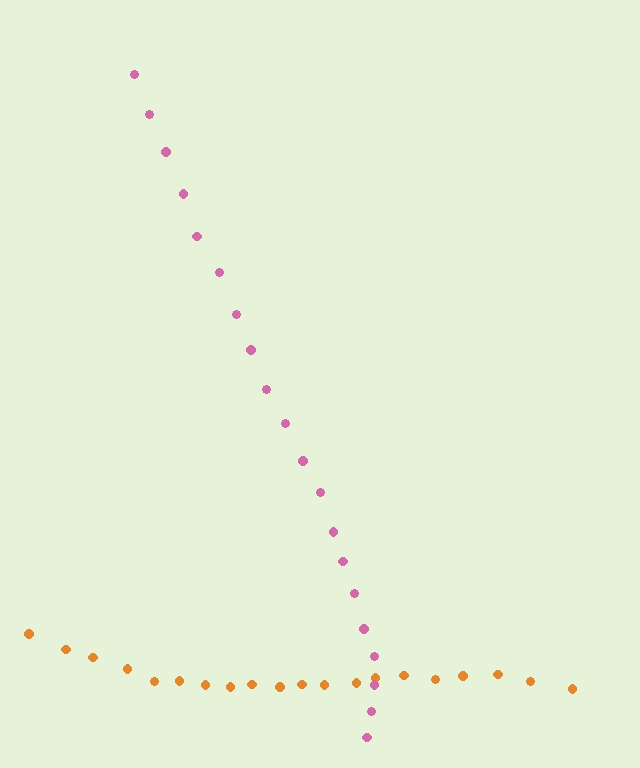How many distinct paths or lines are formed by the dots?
There are 2 distinct paths.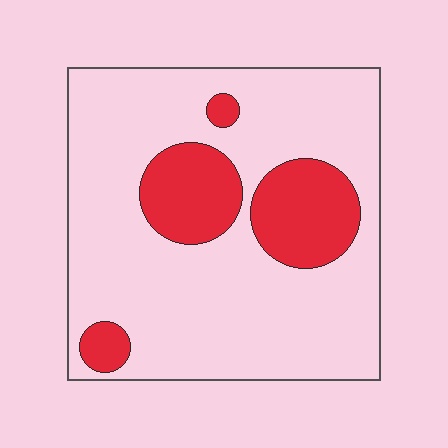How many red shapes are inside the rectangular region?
4.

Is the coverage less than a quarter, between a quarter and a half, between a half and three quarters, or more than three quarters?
Less than a quarter.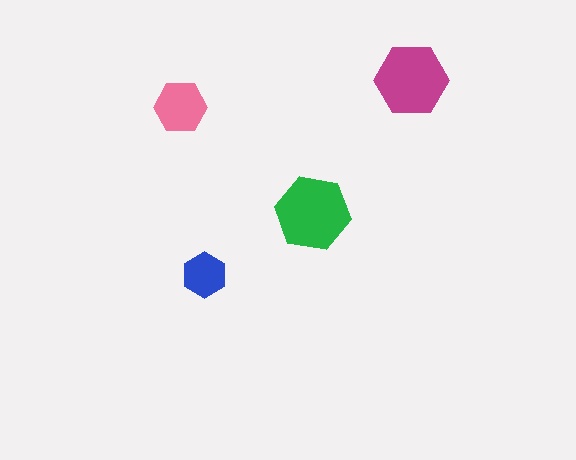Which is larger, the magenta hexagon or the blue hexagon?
The magenta one.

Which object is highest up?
The magenta hexagon is topmost.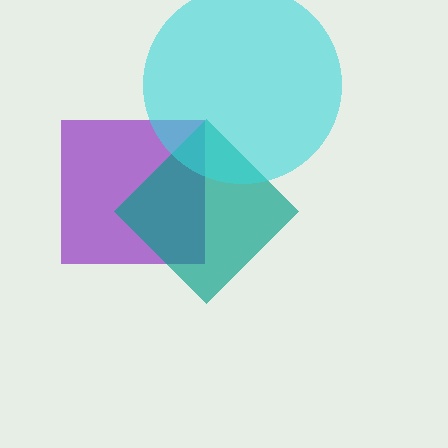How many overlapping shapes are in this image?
There are 3 overlapping shapes in the image.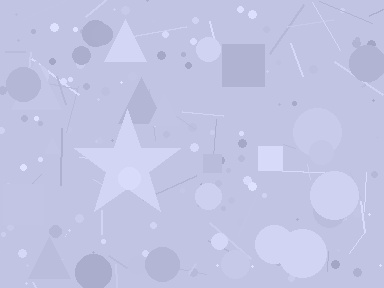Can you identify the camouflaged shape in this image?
The camouflaged shape is a star.